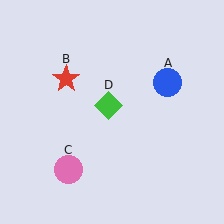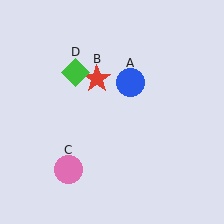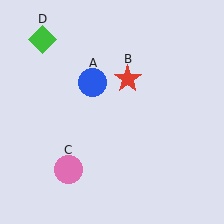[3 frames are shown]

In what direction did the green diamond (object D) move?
The green diamond (object D) moved up and to the left.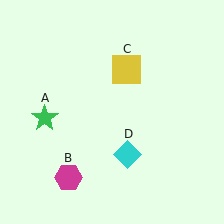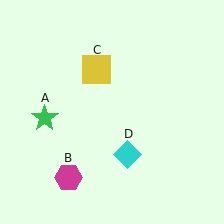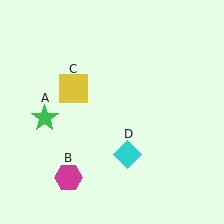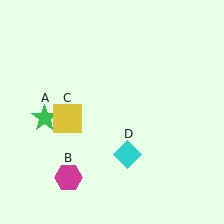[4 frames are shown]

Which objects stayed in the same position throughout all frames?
Green star (object A) and magenta hexagon (object B) and cyan diamond (object D) remained stationary.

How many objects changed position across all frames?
1 object changed position: yellow square (object C).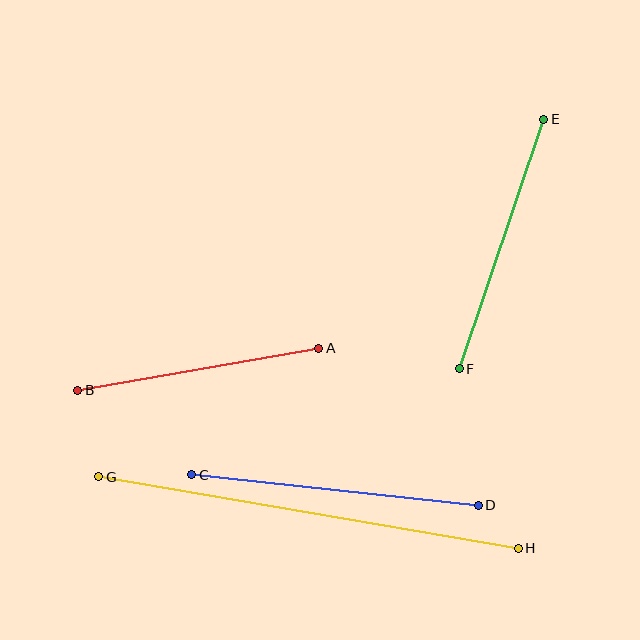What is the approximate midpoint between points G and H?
The midpoint is at approximately (309, 512) pixels.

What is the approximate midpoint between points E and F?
The midpoint is at approximately (501, 244) pixels.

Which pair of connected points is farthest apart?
Points G and H are farthest apart.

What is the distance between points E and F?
The distance is approximately 264 pixels.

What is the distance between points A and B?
The distance is approximately 245 pixels.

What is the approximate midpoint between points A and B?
The midpoint is at approximately (198, 369) pixels.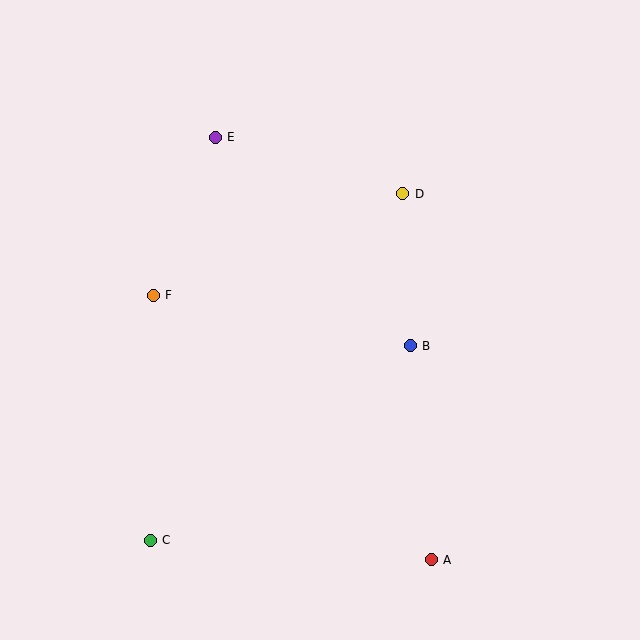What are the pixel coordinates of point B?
Point B is at (410, 346).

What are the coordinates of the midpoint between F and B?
The midpoint between F and B is at (282, 321).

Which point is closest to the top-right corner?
Point D is closest to the top-right corner.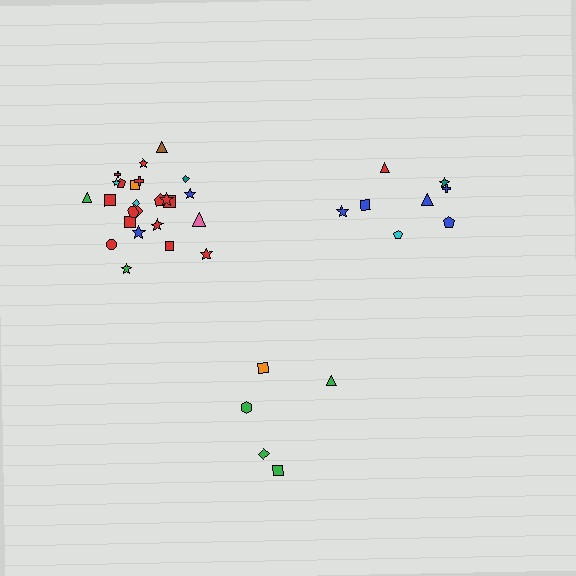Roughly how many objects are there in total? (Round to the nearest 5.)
Roughly 40 objects in total.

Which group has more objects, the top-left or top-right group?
The top-left group.